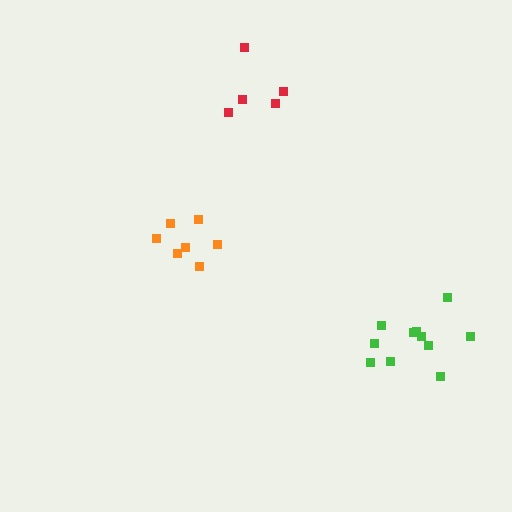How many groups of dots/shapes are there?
There are 3 groups.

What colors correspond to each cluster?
The clusters are colored: orange, green, red.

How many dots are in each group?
Group 1: 7 dots, Group 2: 11 dots, Group 3: 5 dots (23 total).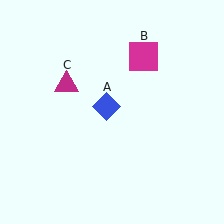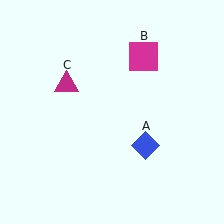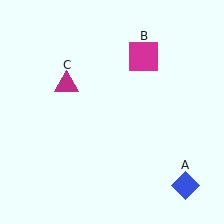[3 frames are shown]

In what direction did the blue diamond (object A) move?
The blue diamond (object A) moved down and to the right.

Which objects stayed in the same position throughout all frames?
Magenta square (object B) and magenta triangle (object C) remained stationary.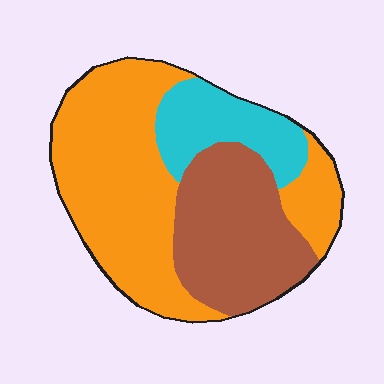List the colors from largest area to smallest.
From largest to smallest: orange, brown, cyan.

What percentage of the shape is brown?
Brown covers roughly 30% of the shape.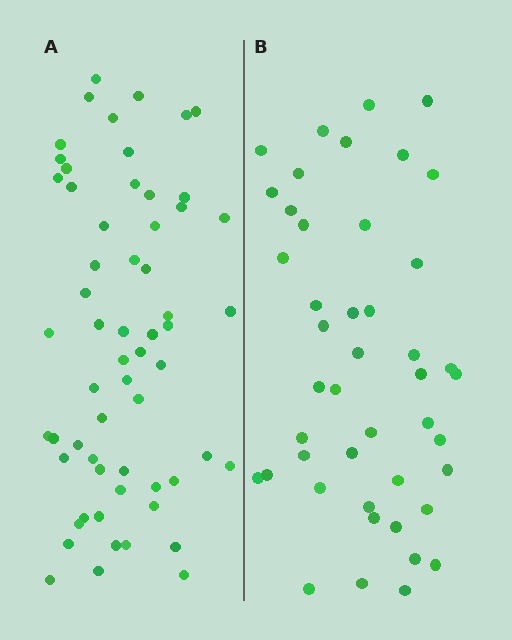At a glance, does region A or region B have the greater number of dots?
Region A (the left region) has more dots.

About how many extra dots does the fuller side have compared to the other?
Region A has approximately 15 more dots than region B.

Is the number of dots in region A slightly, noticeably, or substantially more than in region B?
Region A has noticeably more, but not dramatically so. The ratio is roughly 1.3 to 1.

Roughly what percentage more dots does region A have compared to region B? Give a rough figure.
About 35% more.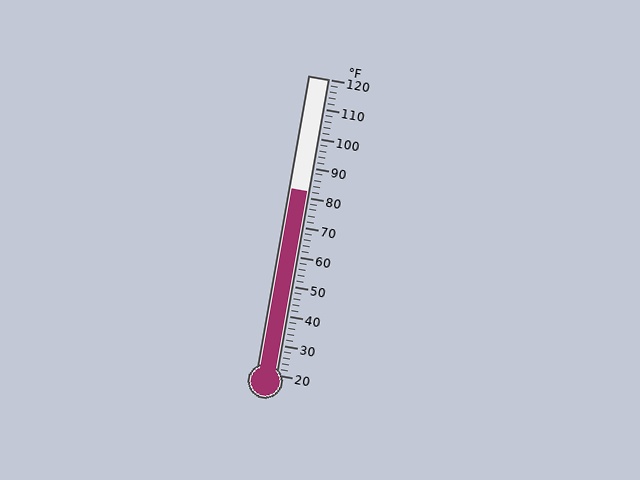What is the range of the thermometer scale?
The thermometer scale ranges from 20°F to 120°F.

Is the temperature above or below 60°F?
The temperature is above 60°F.